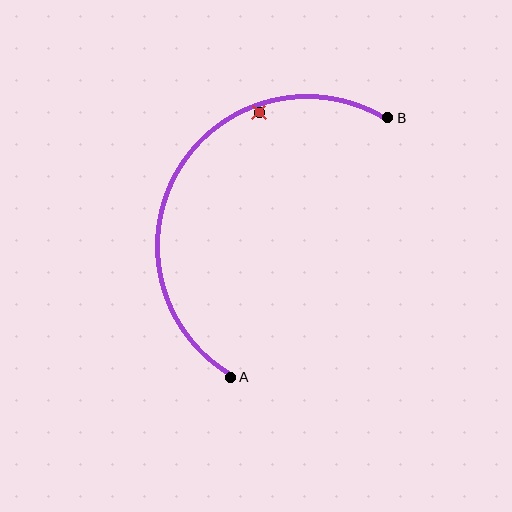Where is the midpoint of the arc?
The arc midpoint is the point on the curve farthest from the straight line joining A and B. It sits to the left of that line.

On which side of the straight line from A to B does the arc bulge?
The arc bulges to the left of the straight line connecting A and B.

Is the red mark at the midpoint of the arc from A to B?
No — the red mark does not lie on the arc at all. It sits slightly inside the curve.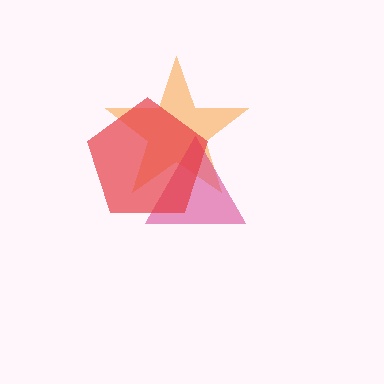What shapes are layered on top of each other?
The layered shapes are: an orange star, a magenta triangle, a red pentagon.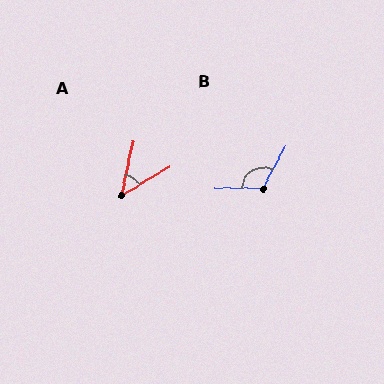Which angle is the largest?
B, at approximately 116 degrees.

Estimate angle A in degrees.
Approximately 47 degrees.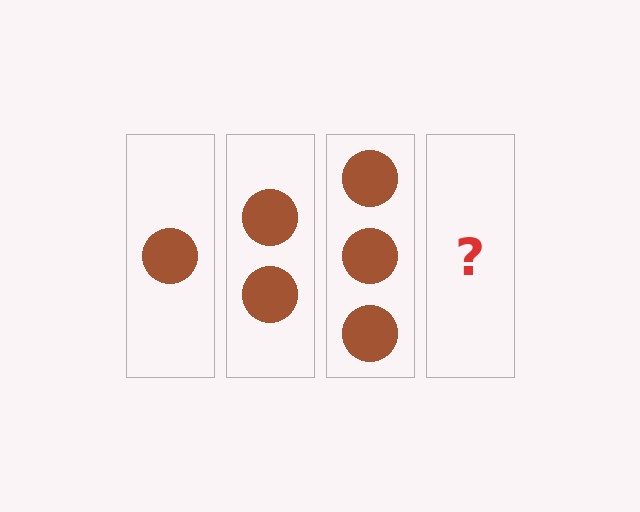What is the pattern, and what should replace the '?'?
The pattern is that each step adds one more circle. The '?' should be 4 circles.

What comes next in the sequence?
The next element should be 4 circles.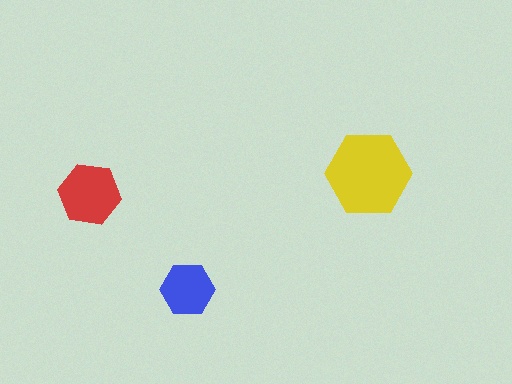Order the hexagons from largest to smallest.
the yellow one, the red one, the blue one.